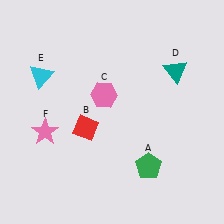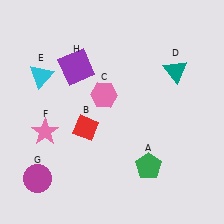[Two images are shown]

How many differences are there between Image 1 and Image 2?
There are 2 differences between the two images.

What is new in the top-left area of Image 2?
A purple square (H) was added in the top-left area of Image 2.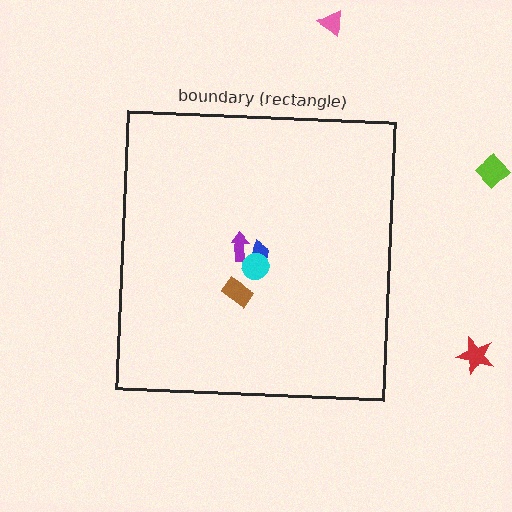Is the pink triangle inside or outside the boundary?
Outside.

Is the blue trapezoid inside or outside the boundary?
Inside.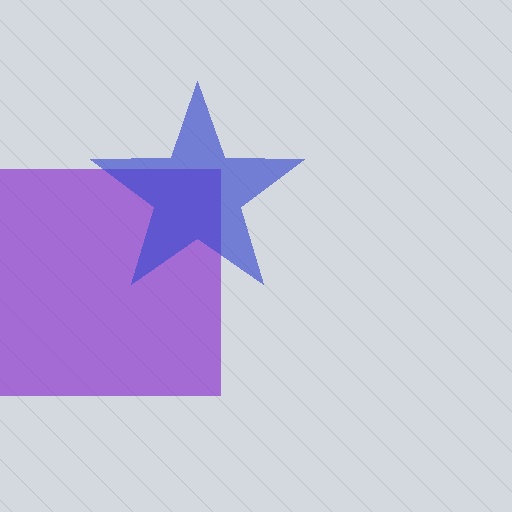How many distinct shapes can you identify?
There are 2 distinct shapes: a purple square, a blue star.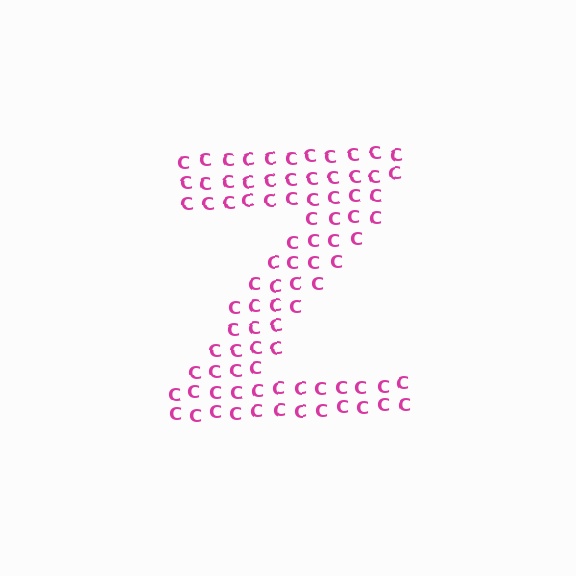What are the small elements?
The small elements are letter C's.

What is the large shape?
The large shape is the letter Z.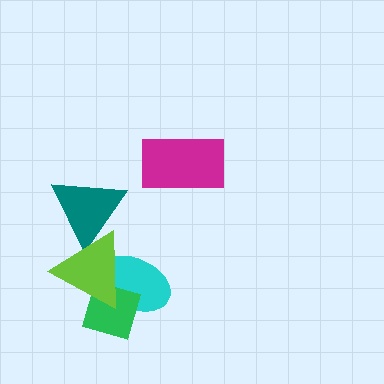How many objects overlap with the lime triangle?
3 objects overlap with the lime triangle.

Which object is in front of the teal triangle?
The lime triangle is in front of the teal triangle.